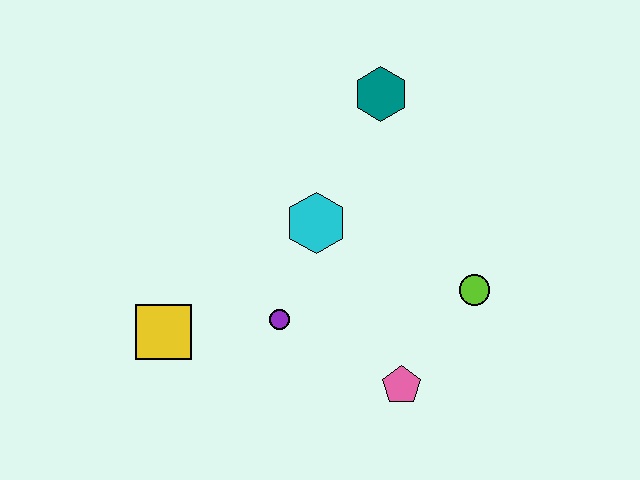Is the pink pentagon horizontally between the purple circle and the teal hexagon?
No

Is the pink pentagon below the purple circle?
Yes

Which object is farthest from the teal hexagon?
The yellow square is farthest from the teal hexagon.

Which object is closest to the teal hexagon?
The cyan hexagon is closest to the teal hexagon.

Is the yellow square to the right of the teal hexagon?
No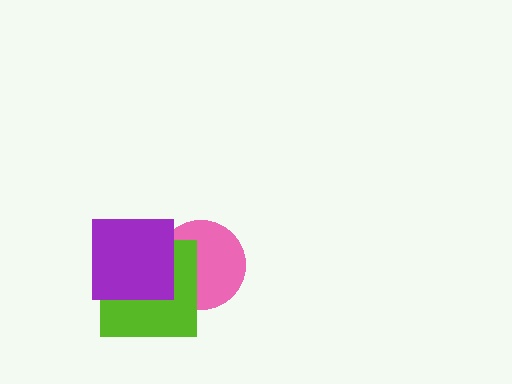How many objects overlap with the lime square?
2 objects overlap with the lime square.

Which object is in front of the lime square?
The purple square is in front of the lime square.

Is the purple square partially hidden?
No, no other shape covers it.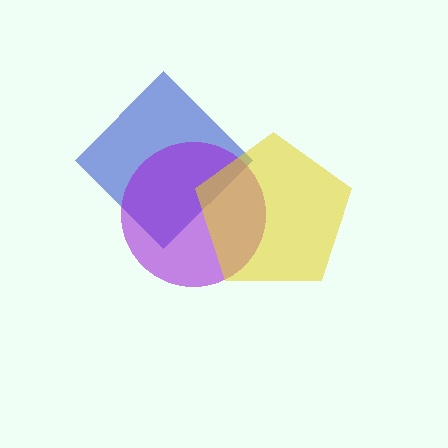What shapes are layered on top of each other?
The layered shapes are: a blue diamond, a purple circle, a yellow pentagon.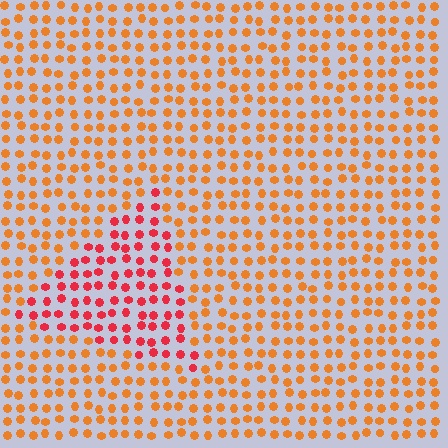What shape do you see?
I see a triangle.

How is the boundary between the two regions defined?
The boundary is defined purely by a slight shift in hue (about 35 degrees). Spacing, size, and orientation are identical on both sides.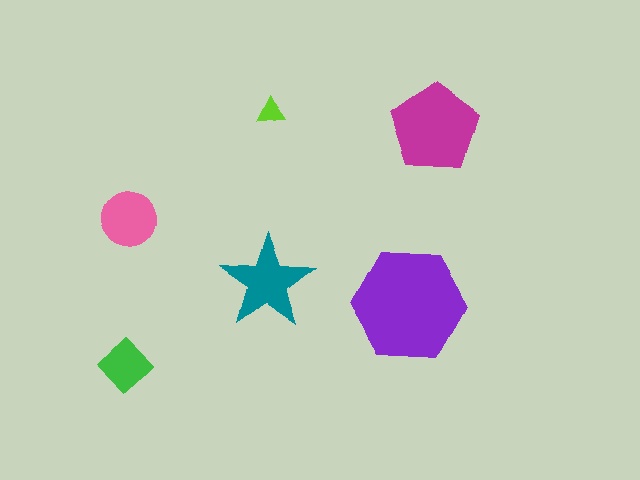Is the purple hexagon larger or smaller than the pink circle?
Larger.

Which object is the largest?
The purple hexagon.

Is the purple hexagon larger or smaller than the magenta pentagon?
Larger.